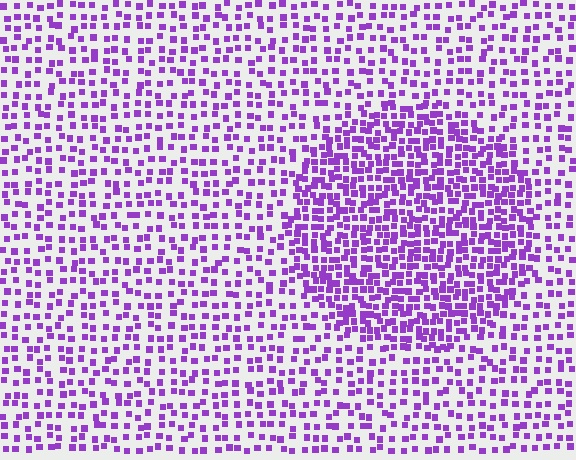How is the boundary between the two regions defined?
The boundary is defined by a change in element density (approximately 1.9x ratio). All elements are the same color, size, and shape.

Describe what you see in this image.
The image contains small purple elements arranged at two different densities. A circle-shaped region is visible where the elements are more densely packed than the surrounding area.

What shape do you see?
I see a circle.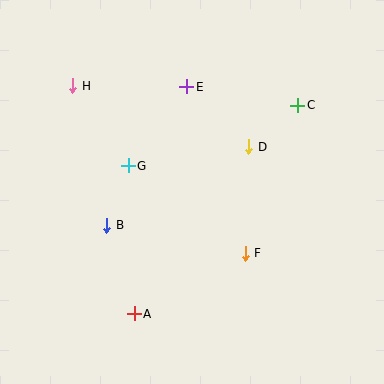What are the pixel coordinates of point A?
Point A is at (134, 314).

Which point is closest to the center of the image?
Point G at (128, 166) is closest to the center.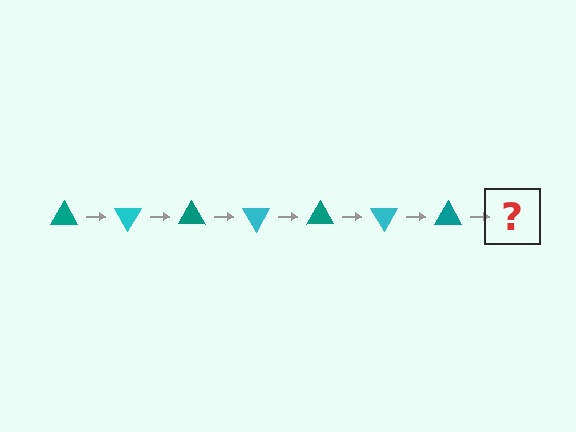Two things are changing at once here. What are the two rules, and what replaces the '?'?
The two rules are that it rotates 60 degrees each step and the color cycles through teal and cyan. The '?' should be a cyan triangle, rotated 420 degrees from the start.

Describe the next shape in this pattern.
It should be a cyan triangle, rotated 420 degrees from the start.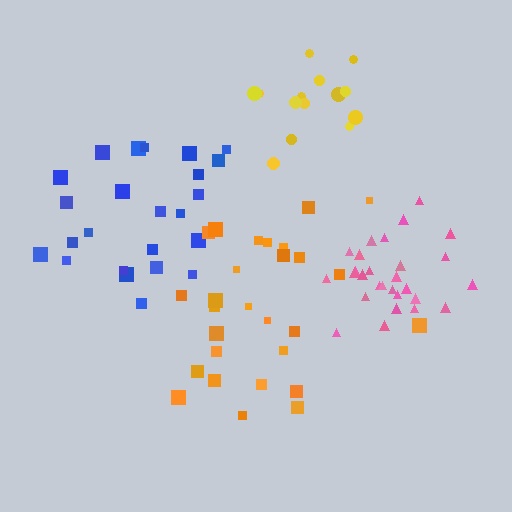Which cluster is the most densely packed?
Pink.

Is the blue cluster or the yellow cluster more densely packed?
Yellow.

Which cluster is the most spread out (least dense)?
Orange.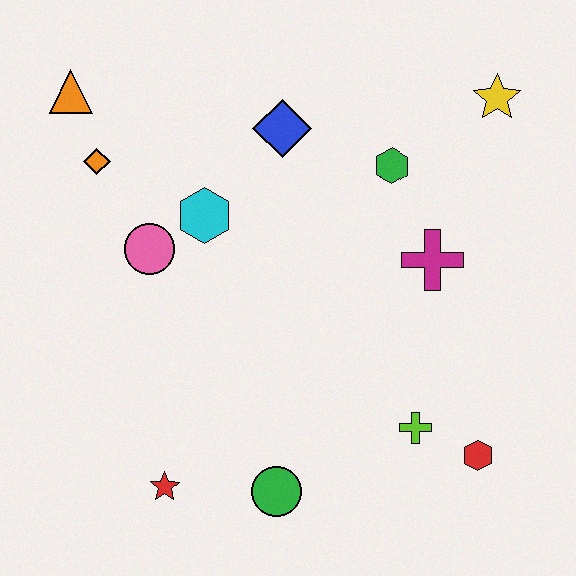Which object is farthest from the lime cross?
The orange triangle is farthest from the lime cross.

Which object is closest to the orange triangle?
The orange diamond is closest to the orange triangle.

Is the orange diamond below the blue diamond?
Yes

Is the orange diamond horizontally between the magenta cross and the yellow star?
No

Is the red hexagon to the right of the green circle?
Yes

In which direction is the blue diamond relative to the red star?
The blue diamond is above the red star.